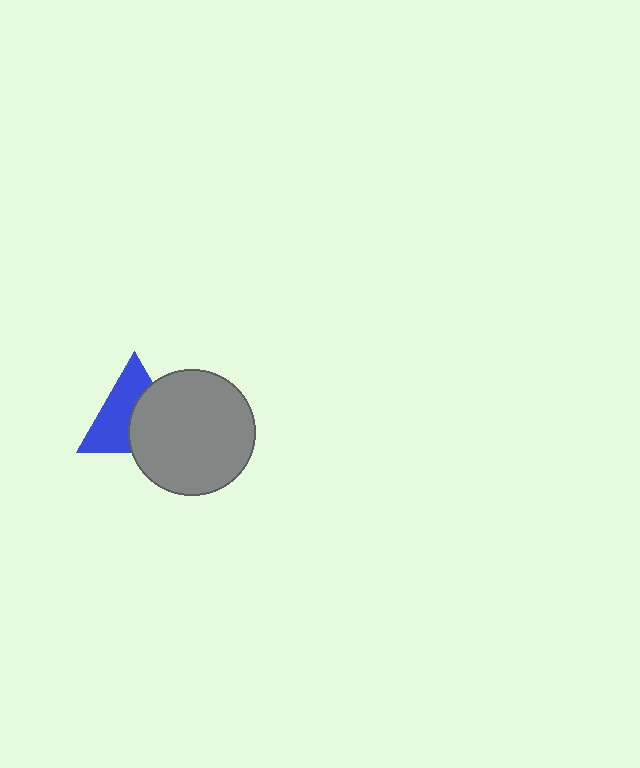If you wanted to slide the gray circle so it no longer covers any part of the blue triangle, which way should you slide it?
Slide it right — that is the most direct way to separate the two shapes.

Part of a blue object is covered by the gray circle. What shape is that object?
It is a triangle.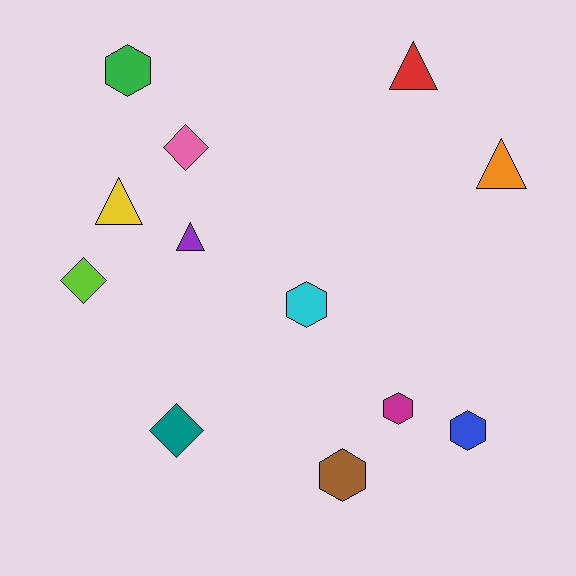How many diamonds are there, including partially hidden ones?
There are 3 diamonds.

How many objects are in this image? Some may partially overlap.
There are 12 objects.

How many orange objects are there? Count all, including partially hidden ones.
There is 1 orange object.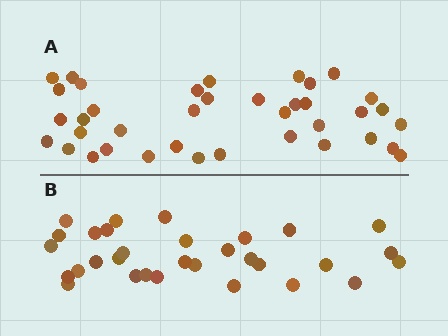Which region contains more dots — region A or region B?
Region A (the top region) has more dots.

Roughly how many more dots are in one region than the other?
Region A has roughly 8 or so more dots than region B.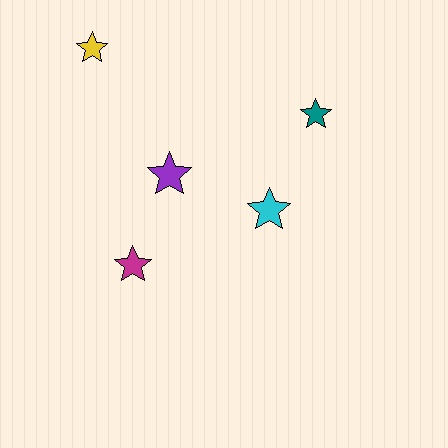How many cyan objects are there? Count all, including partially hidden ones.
There is 1 cyan object.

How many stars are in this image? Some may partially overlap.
There are 5 stars.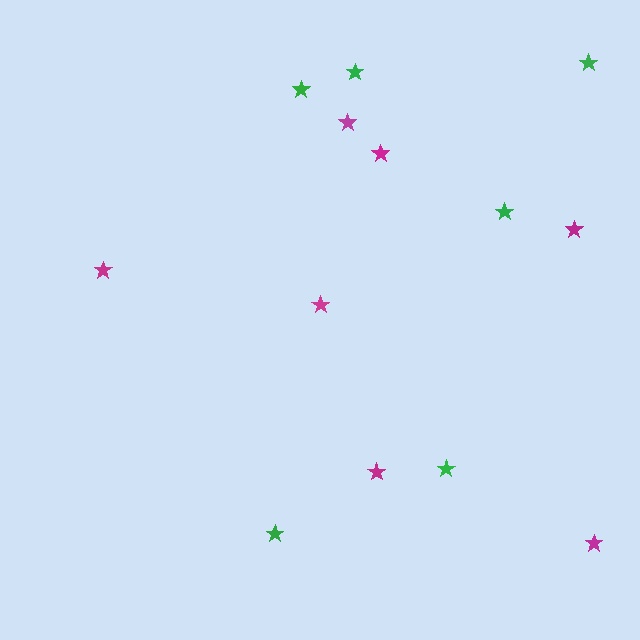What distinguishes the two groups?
There are 2 groups: one group of magenta stars (7) and one group of green stars (6).